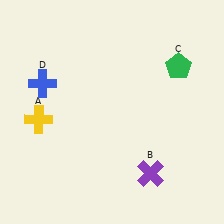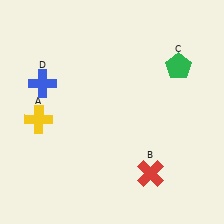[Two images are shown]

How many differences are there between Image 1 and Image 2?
There is 1 difference between the two images.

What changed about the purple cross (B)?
In Image 1, B is purple. In Image 2, it changed to red.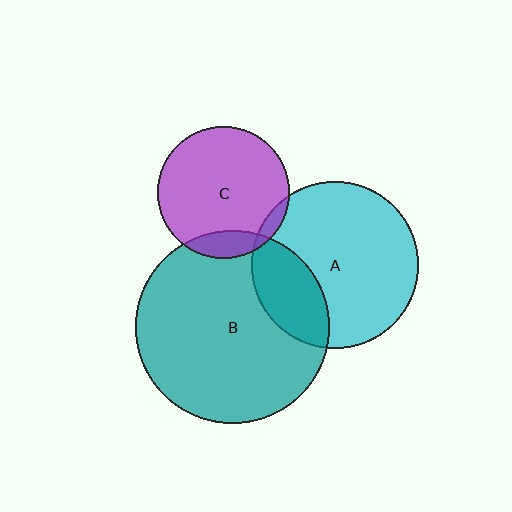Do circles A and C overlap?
Yes.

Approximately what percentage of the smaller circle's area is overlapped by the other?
Approximately 5%.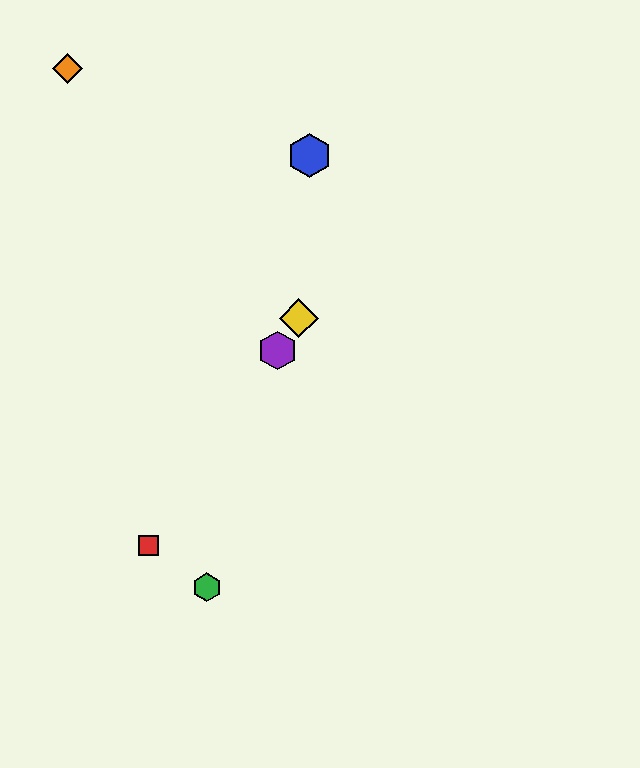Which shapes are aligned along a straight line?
The red square, the yellow diamond, the purple hexagon are aligned along a straight line.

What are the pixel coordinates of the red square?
The red square is at (149, 546).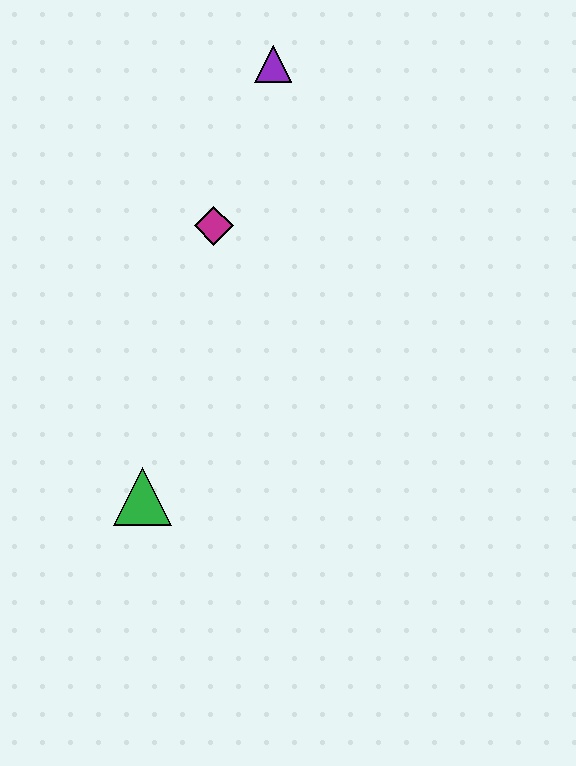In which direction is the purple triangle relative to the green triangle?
The purple triangle is above the green triangle.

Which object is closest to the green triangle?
The magenta diamond is closest to the green triangle.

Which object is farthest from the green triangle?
The purple triangle is farthest from the green triangle.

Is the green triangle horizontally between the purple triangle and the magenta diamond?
No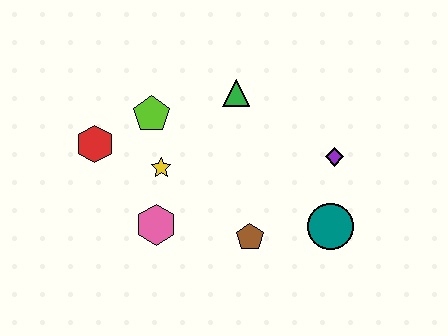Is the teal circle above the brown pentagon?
Yes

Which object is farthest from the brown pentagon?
The red hexagon is farthest from the brown pentagon.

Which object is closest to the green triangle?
The lime pentagon is closest to the green triangle.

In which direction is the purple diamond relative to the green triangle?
The purple diamond is to the right of the green triangle.